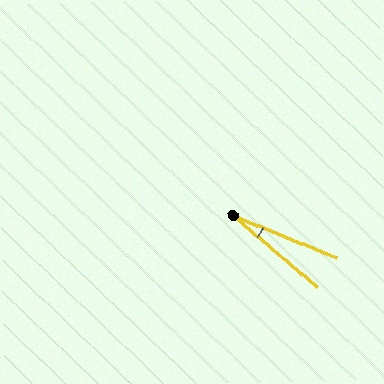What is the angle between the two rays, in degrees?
Approximately 18 degrees.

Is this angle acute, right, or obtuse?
It is acute.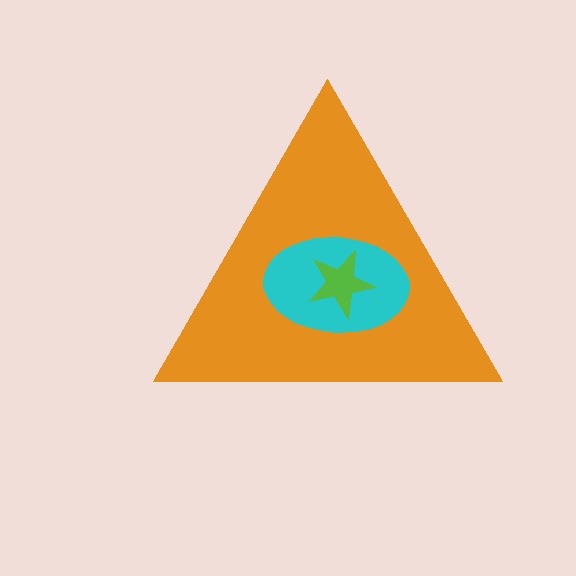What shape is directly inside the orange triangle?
The cyan ellipse.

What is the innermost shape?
The lime star.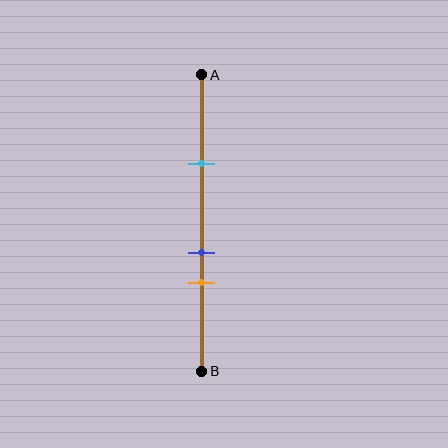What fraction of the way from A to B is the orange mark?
The orange mark is approximately 70% (0.7) of the way from A to B.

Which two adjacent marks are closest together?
The blue and orange marks are the closest adjacent pair.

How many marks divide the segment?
There are 3 marks dividing the segment.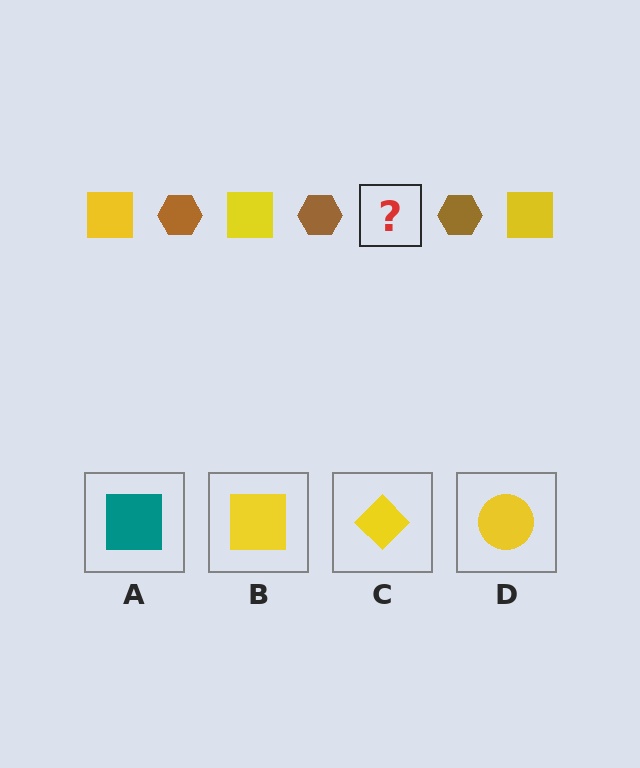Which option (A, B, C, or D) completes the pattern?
B.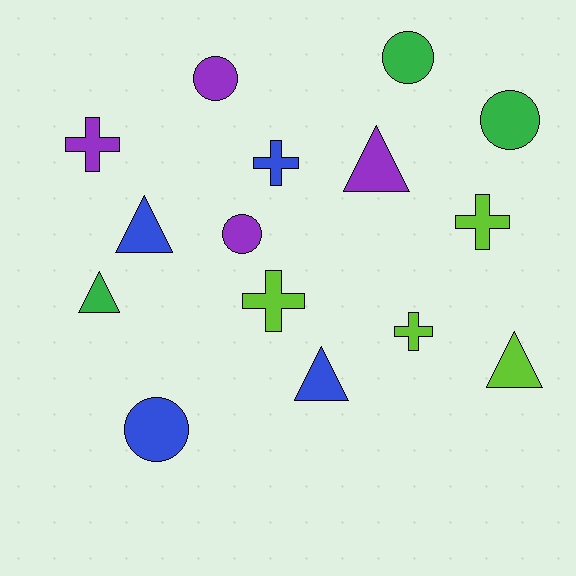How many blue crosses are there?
There is 1 blue cross.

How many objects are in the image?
There are 15 objects.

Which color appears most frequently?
Purple, with 4 objects.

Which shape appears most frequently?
Cross, with 5 objects.